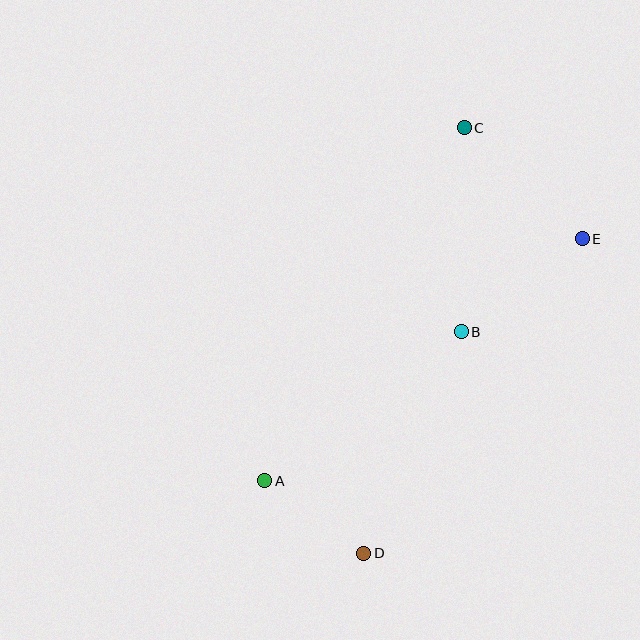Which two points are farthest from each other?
Points C and D are farthest from each other.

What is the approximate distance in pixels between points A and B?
The distance between A and B is approximately 247 pixels.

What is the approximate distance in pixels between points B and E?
The distance between B and E is approximately 153 pixels.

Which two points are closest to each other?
Points A and D are closest to each other.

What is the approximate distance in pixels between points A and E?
The distance between A and E is approximately 399 pixels.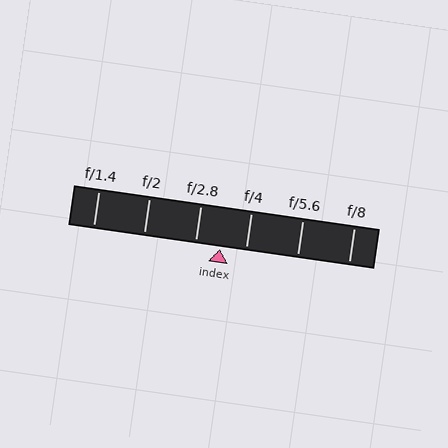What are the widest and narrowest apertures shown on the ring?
The widest aperture shown is f/1.4 and the narrowest is f/8.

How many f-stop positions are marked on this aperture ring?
There are 6 f-stop positions marked.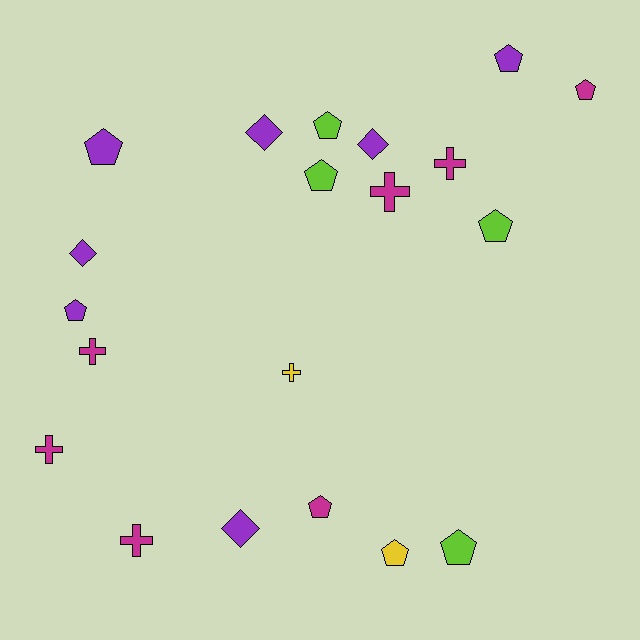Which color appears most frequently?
Purple, with 7 objects.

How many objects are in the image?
There are 20 objects.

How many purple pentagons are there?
There are 3 purple pentagons.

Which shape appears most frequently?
Pentagon, with 10 objects.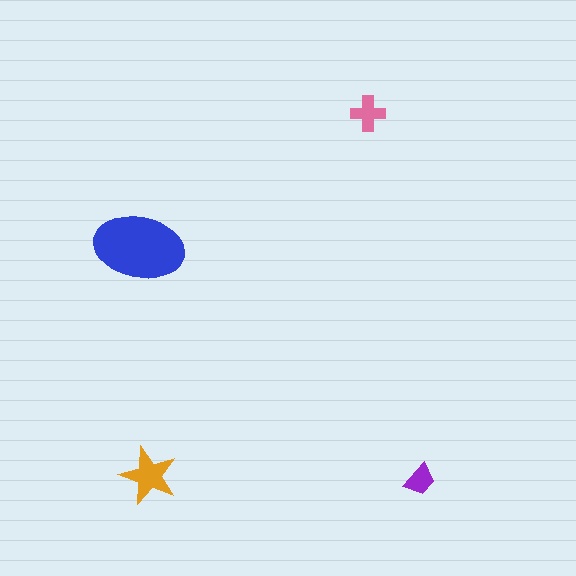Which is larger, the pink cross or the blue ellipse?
The blue ellipse.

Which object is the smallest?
The purple trapezoid.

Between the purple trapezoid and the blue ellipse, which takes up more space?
The blue ellipse.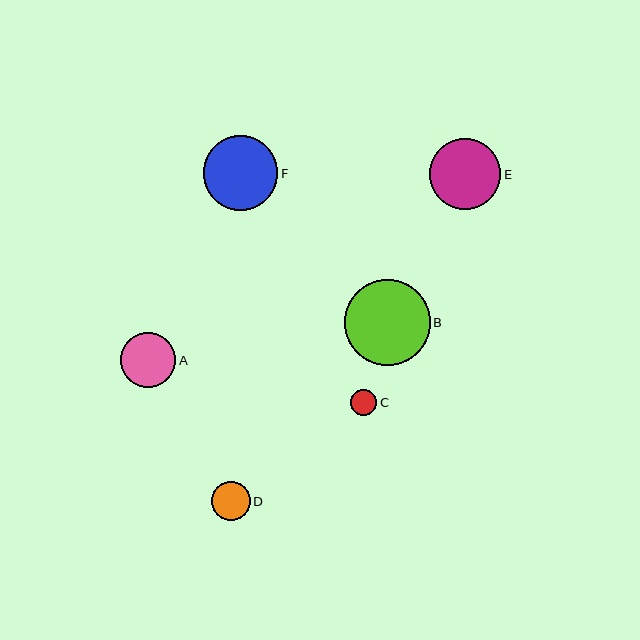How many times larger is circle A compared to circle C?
Circle A is approximately 2.0 times the size of circle C.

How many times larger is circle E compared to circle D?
Circle E is approximately 1.8 times the size of circle D.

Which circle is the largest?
Circle B is the largest with a size of approximately 86 pixels.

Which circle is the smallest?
Circle C is the smallest with a size of approximately 27 pixels.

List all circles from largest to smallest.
From largest to smallest: B, F, E, A, D, C.